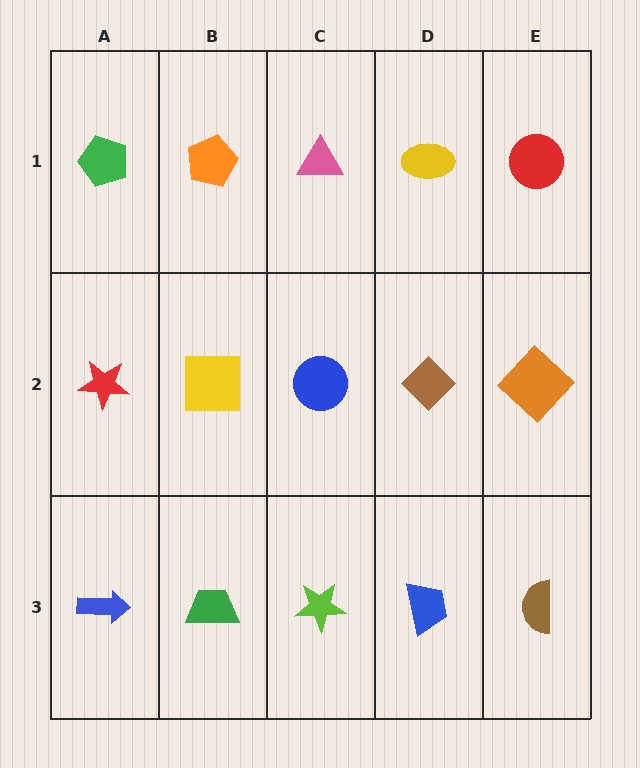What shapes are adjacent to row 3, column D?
A brown diamond (row 2, column D), a lime star (row 3, column C), a brown semicircle (row 3, column E).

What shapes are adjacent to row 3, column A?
A red star (row 2, column A), a green trapezoid (row 3, column B).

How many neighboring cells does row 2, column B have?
4.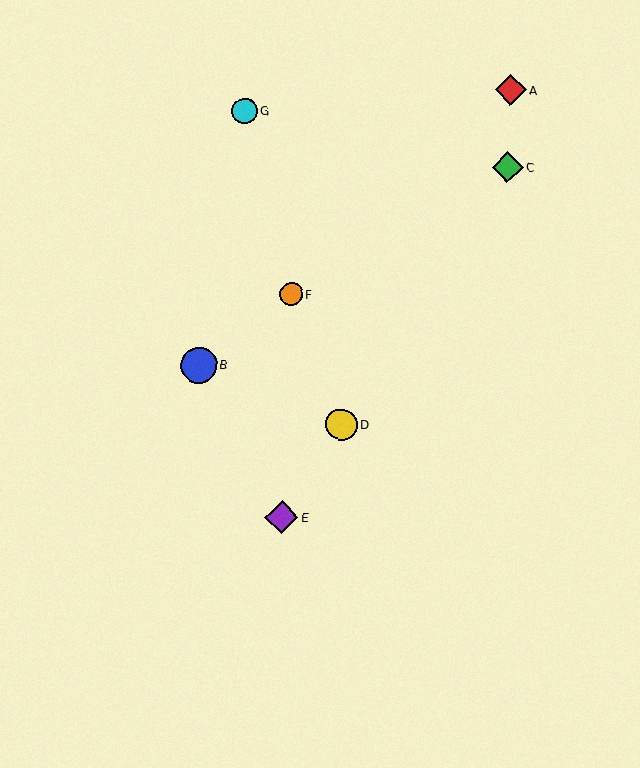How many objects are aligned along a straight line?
3 objects (C, D, E) are aligned along a straight line.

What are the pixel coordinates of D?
Object D is at (341, 425).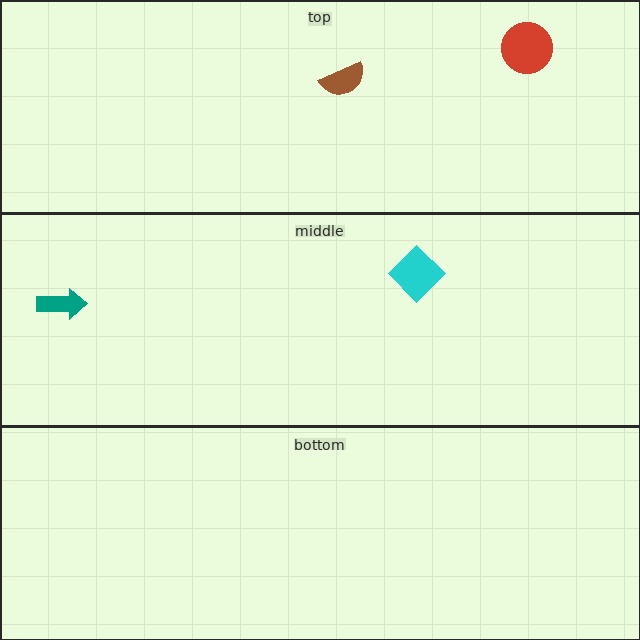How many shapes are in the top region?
2.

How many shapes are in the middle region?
2.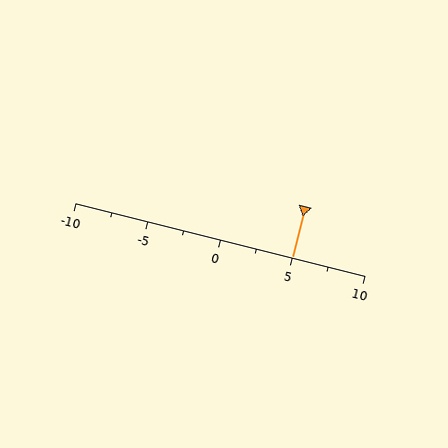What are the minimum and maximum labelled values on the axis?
The axis runs from -10 to 10.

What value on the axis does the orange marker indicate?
The marker indicates approximately 5.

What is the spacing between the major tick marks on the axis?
The major ticks are spaced 5 apart.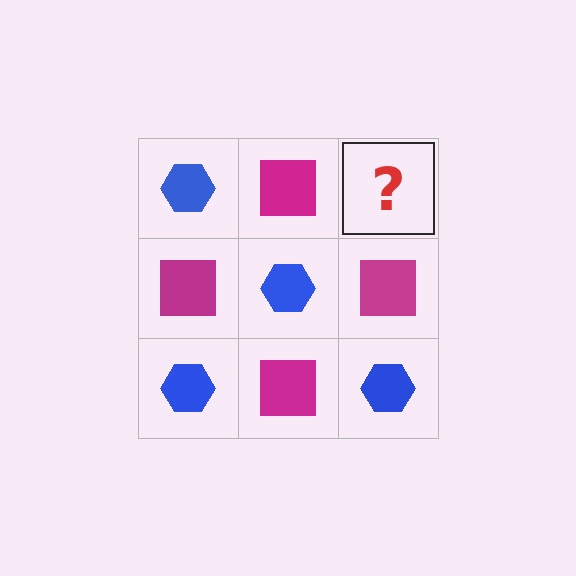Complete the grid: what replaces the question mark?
The question mark should be replaced with a blue hexagon.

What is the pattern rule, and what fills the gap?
The rule is that it alternates blue hexagon and magenta square in a checkerboard pattern. The gap should be filled with a blue hexagon.